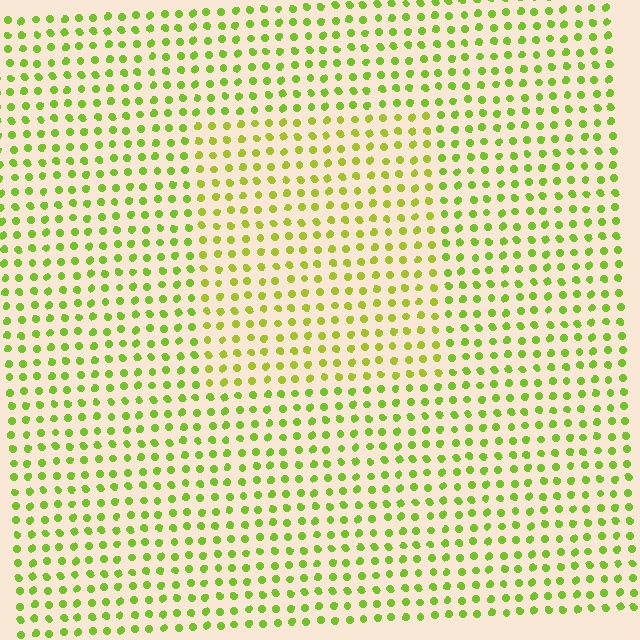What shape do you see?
I see a rectangle.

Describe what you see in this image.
The image is filled with small lime elements in a uniform arrangement. A rectangle-shaped region is visible where the elements are tinted to a slightly different hue, forming a subtle color boundary.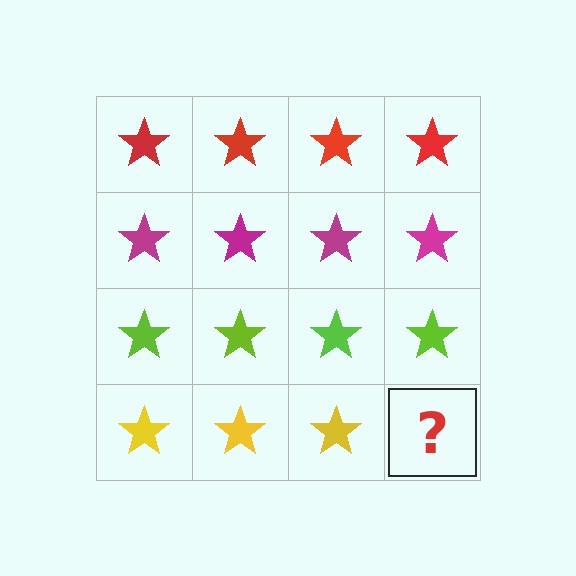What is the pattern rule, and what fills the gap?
The rule is that each row has a consistent color. The gap should be filled with a yellow star.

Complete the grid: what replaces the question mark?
The question mark should be replaced with a yellow star.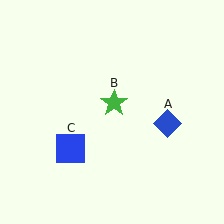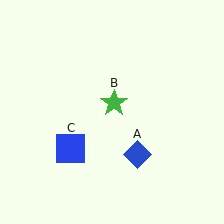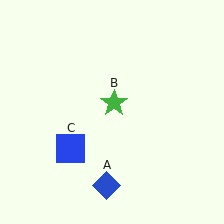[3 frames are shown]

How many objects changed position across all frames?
1 object changed position: blue diamond (object A).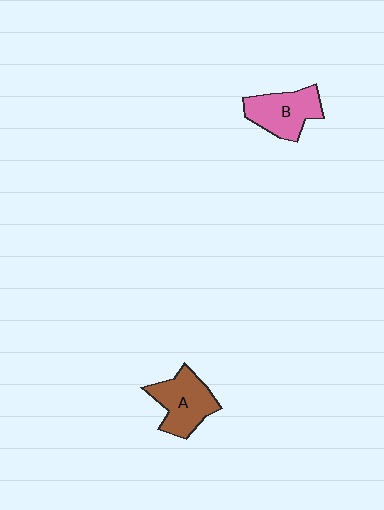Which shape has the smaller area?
Shape B (pink).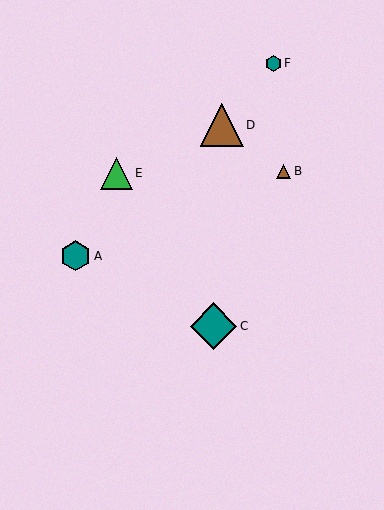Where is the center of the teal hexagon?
The center of the teal hexagon is at (274, 63).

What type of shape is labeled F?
Shape F is a teal hexagon.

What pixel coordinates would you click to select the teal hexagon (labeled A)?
Click at (76, 256) to select the teal hexagon A.